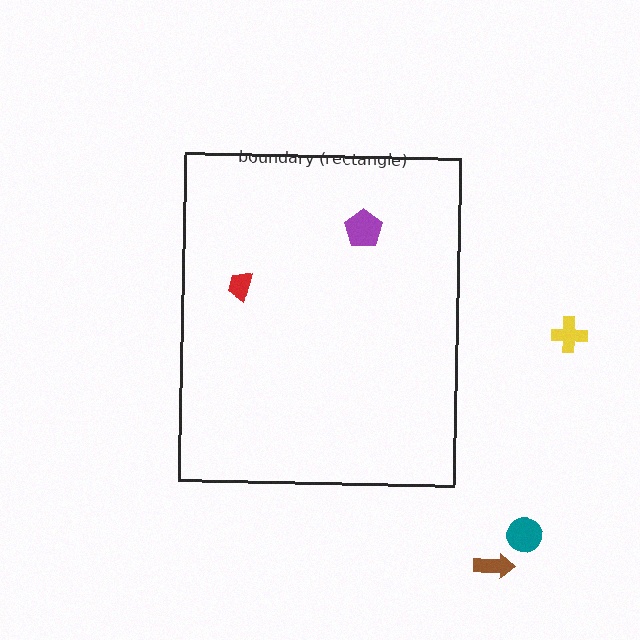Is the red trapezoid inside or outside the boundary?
Inside.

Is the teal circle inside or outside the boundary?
Outside.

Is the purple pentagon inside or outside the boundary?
Inside.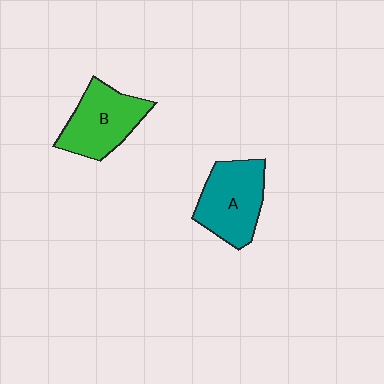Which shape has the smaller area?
Shape B (green).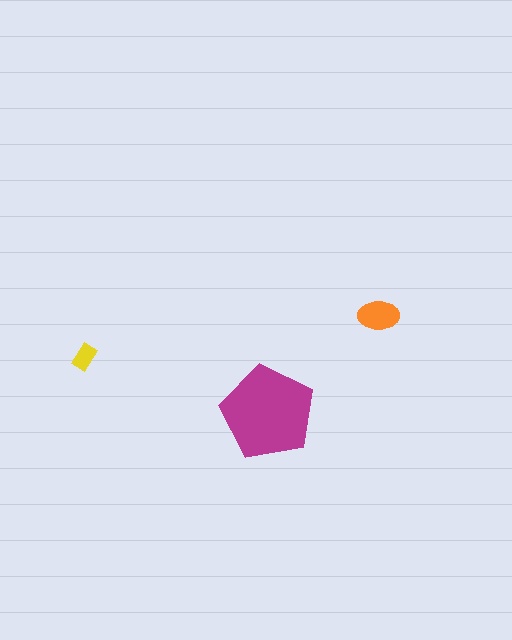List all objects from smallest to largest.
The yellow rectangle, the orange ellipse, the magenta pentagon.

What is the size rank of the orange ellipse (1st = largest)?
2nd.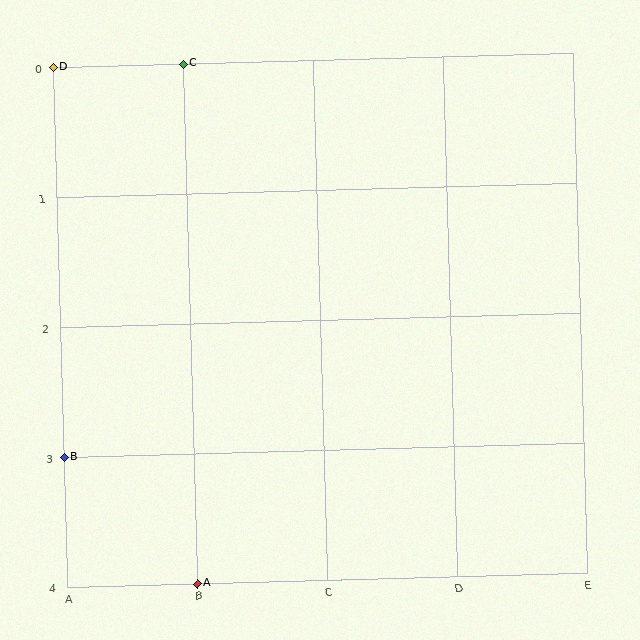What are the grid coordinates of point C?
Point C is at grid coordinates (B, 0).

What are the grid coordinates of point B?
Point B is at grid coordinates (A, 3).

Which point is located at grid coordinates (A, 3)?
Point B is at (A, 3).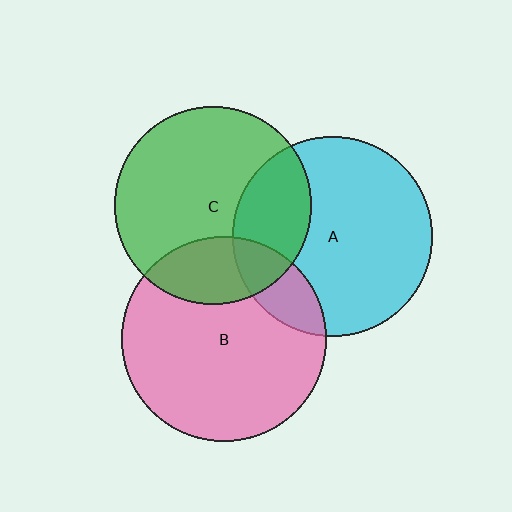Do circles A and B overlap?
Yes.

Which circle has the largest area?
Circle B (pink).